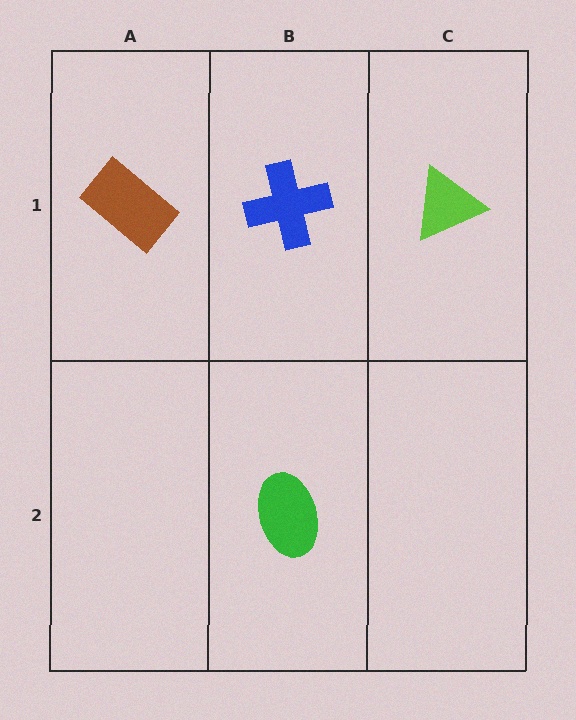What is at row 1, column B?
A blue cross.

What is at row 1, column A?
A brown rectangle.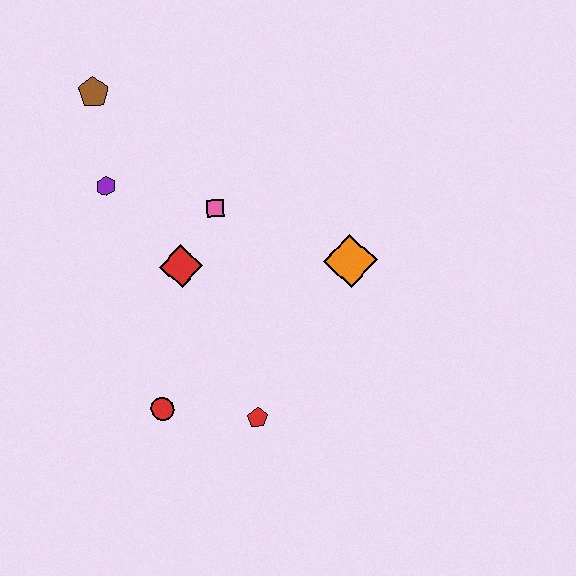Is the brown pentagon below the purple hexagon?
No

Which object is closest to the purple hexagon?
The brown pentagon is closest to the purple hexagon.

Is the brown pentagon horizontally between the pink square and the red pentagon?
No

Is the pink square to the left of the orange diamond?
Yes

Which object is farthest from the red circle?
The brown pentagon is farthest from the red circle.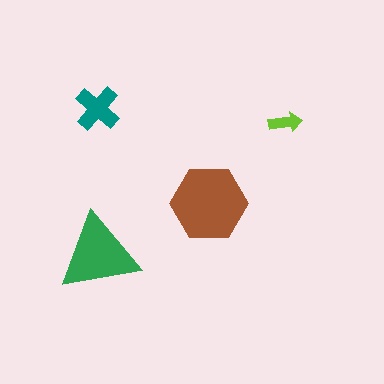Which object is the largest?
The brown hexagon.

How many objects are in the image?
There are 4 objects in the image.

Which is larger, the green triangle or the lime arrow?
The green triangle.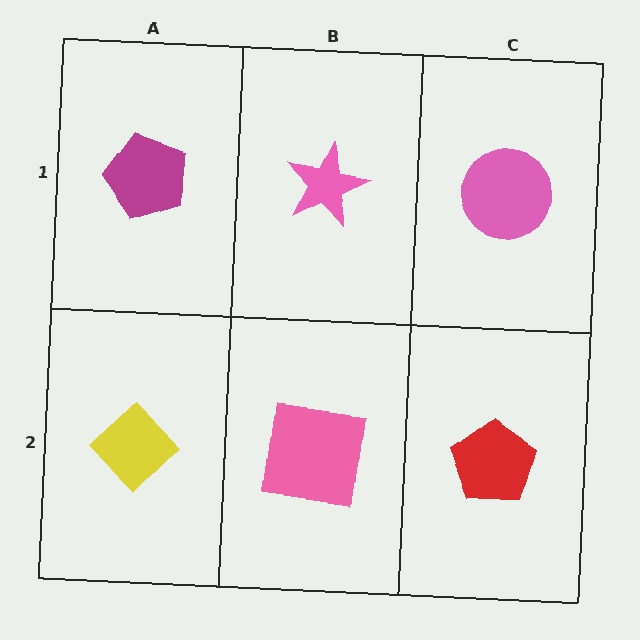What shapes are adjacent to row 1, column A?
A yellow diamond (row 2, column A), a pink star (row 1, column B).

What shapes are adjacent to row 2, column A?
A magenta pentagon (row 1, column A), a pink square (row 2, column B).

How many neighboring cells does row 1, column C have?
2.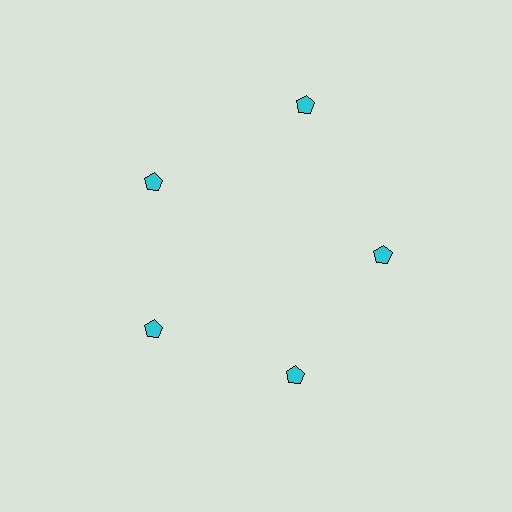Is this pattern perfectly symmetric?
No. The 5 cyan pentagons are arranged in a ring, but one element near the 1 o'clock position is pushed outward from the center, breaking the 5-fold rotational symmetry.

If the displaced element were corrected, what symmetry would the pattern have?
It would have 5-fold rotational symmetry — the pattern would map onto itself every 72 degrees.